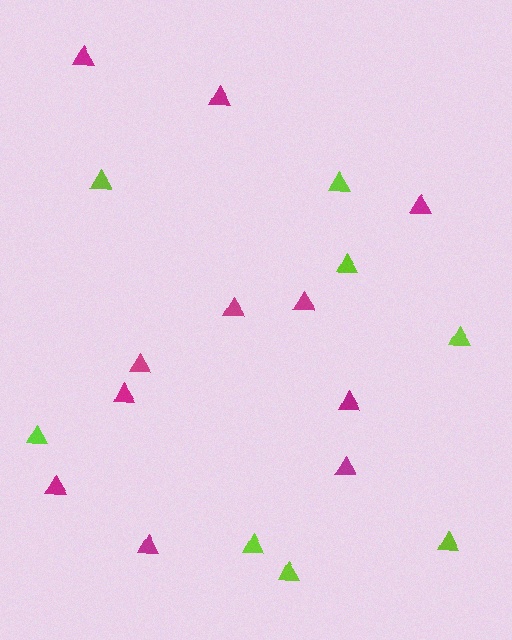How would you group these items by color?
There are 2 groups: one group of lime triangles (8) and one group of magenta triangles (11).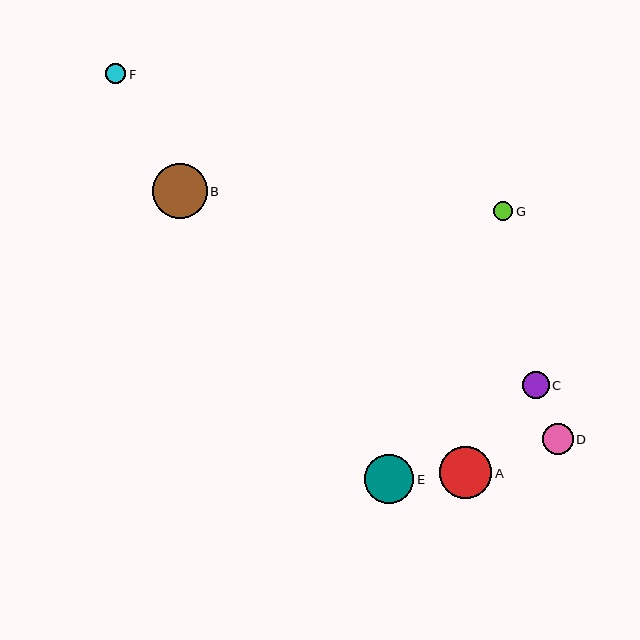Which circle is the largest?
Circle B is the largest with a size of approximately 55 pixels.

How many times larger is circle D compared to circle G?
Circle D is approximately 1.6 times the size of circle G.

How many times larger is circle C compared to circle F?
Circle C is approximately 1.3 times the size of circle F.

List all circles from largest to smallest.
From largest to smallest: B, A, E, D, C, F, G.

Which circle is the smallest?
Circle G is the smallest with a size of approximately 19 pixels.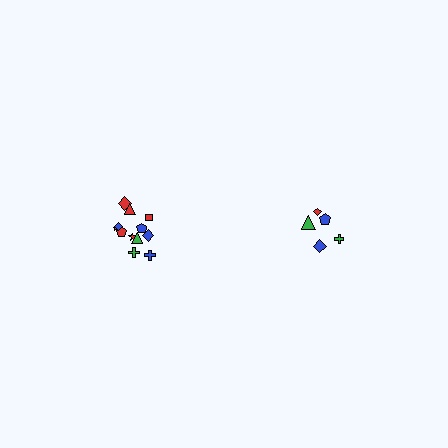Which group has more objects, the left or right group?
The left group.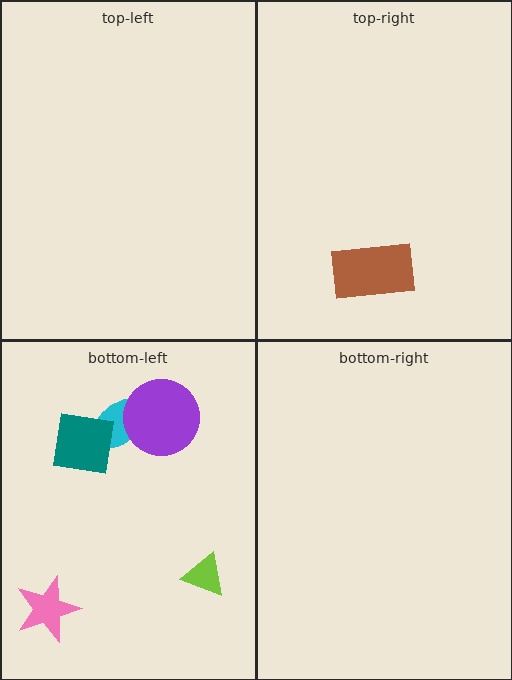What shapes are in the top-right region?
The brown rectangle.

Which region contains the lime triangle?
The bottom-left region.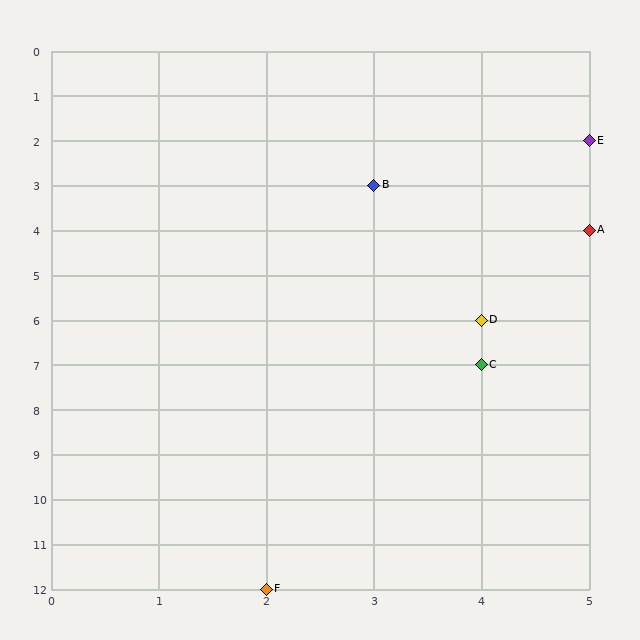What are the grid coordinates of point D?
Point D is at grid coordinates (4, 6).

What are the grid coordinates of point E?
Point E is at grid coordinates (5, 2).